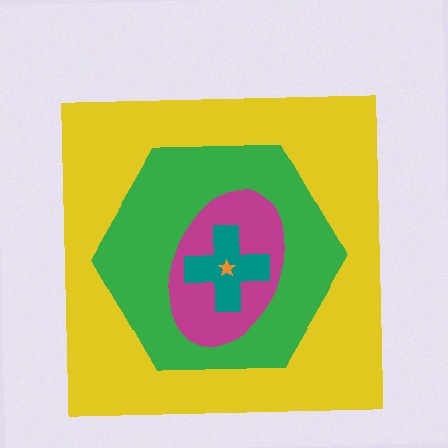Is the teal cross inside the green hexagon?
Yes.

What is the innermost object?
The orange star.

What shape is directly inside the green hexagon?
The magenta ellipse.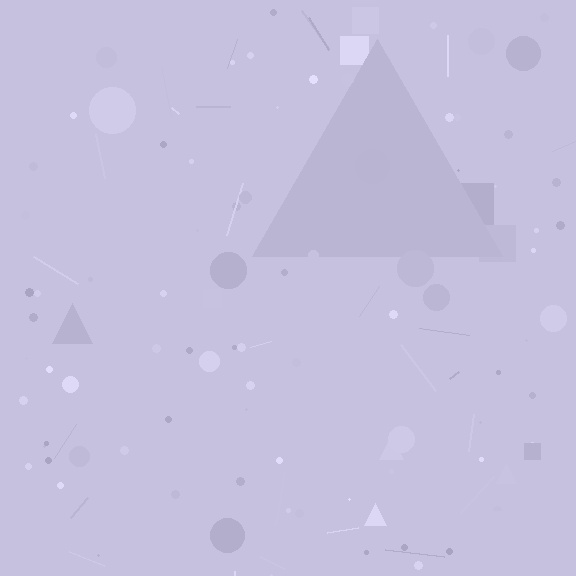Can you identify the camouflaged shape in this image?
The camouflaged shape is a triangle.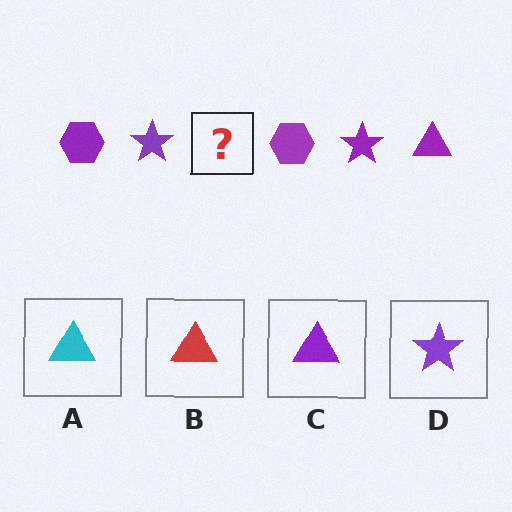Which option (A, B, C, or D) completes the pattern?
C.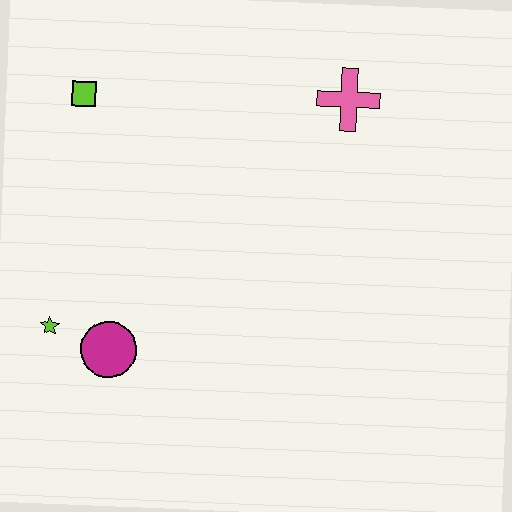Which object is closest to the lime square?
The lime star is closest to the lime square.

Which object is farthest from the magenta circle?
The pink cross is farthest from the magenta circle.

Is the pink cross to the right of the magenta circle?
Yes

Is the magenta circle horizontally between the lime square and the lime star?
No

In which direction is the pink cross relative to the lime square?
The pink cross is to the right of the lime square.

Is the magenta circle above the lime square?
No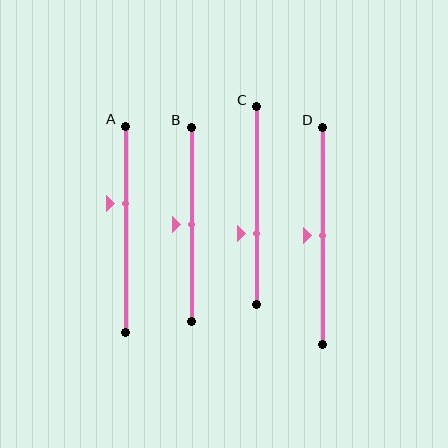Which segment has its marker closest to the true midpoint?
Segment B has its marker closest to the true midpoint.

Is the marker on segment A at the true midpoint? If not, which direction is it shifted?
No, the marker on segment A is shifted upward by about 13% of the segment length.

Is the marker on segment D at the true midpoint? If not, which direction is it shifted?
Yes, the marker on segment D is at the true midpoint.